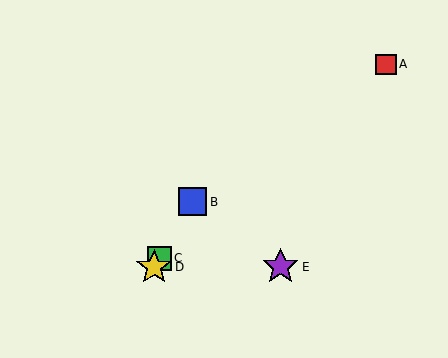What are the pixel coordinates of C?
Object C is at (159, 258).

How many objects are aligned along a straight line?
3 objects (B, C, D) are aligned along a straight line.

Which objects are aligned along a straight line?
Objects B, C, D are aligned along a straight line.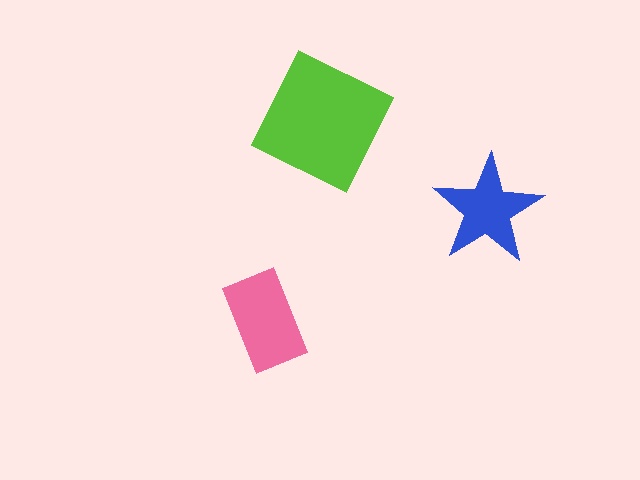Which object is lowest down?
The pink rectangle is bottommost.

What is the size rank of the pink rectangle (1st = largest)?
2nd.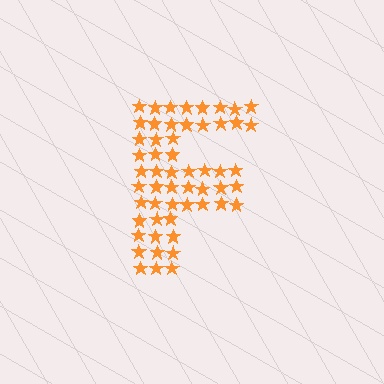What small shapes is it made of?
It is made of small stars.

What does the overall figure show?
The overall figure shows the letter F.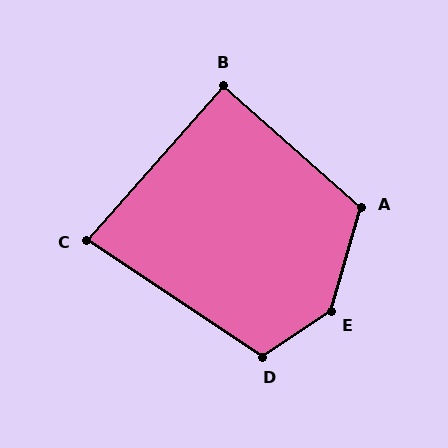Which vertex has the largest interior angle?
E, at approximately 140 degrees.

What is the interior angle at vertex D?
Approximately 113 degrees (obtuse).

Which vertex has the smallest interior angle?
C, at approximately 82 degrees.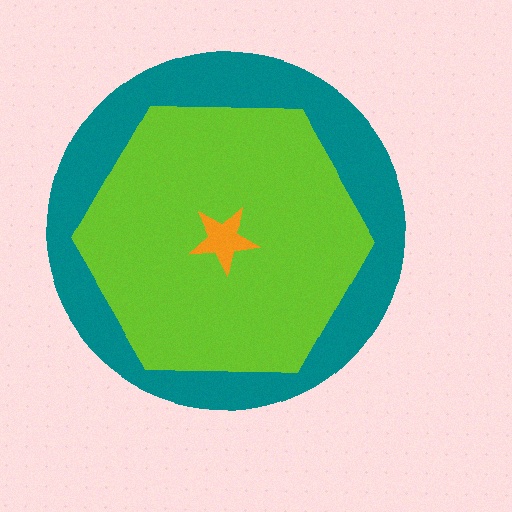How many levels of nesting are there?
3.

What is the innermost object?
The orange star.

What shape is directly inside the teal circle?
The lime hexagon.